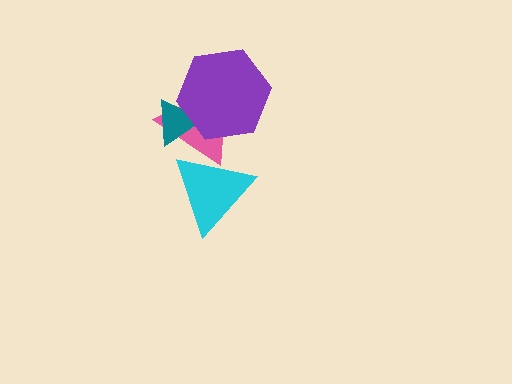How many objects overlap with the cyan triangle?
1 object overlaps with the cyan triangle.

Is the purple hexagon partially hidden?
No, no other shape covers it.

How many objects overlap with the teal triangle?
2 objects overlap with the teal triangle.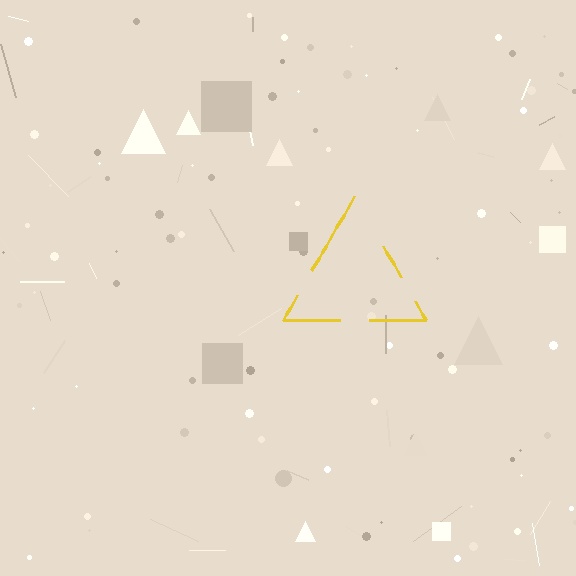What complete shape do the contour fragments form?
The contour fragments form a triangle.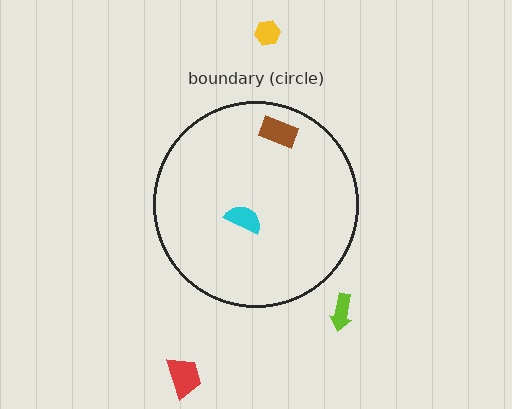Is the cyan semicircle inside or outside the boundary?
Inside.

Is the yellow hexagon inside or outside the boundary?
Outside.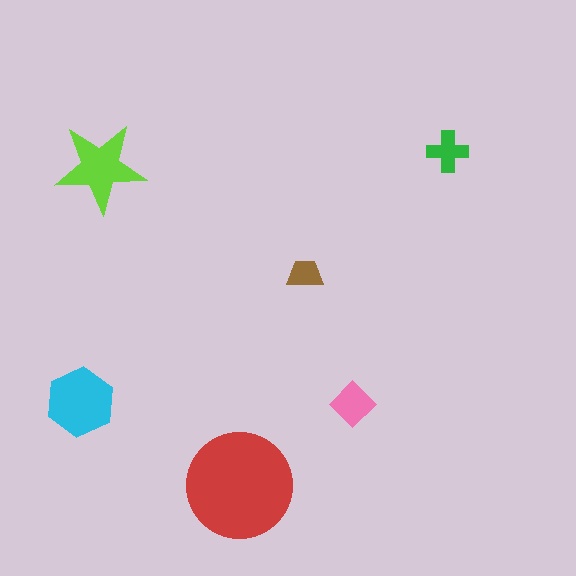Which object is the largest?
The red circle.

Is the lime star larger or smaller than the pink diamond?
Larger.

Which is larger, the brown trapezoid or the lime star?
The lime star.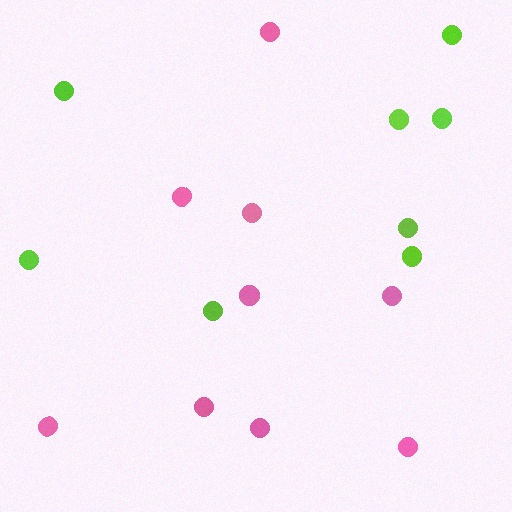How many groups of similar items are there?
There are 2 groups: one group of pink circles (9) and one group of lime circles (8).